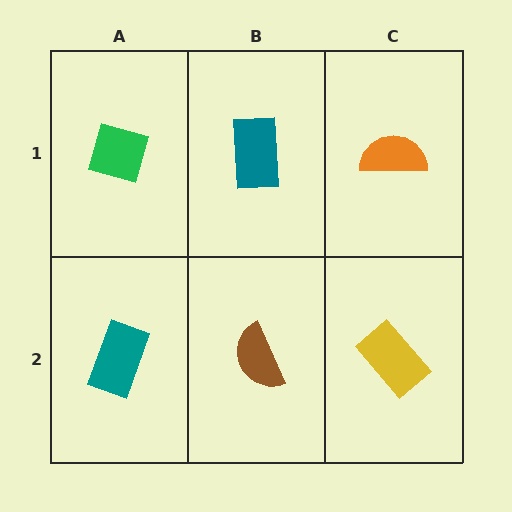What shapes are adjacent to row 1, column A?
A teal rectangle (row 2, column A), a teal rectangle (row 1, column B).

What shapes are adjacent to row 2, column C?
An orange semicircle (row 1, column C), a brown semicircle (row 2, column B).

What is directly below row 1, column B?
A brown semicircle.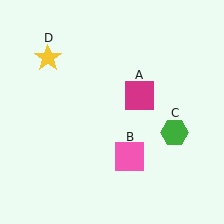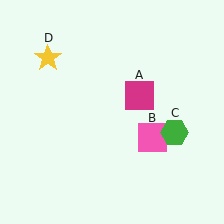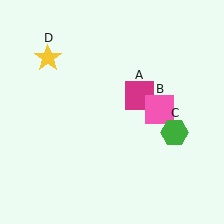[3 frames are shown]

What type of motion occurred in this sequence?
The pink square (object B) rotated counterclockwise around the center of the scene.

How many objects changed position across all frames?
1 object changed position: pink square (object B).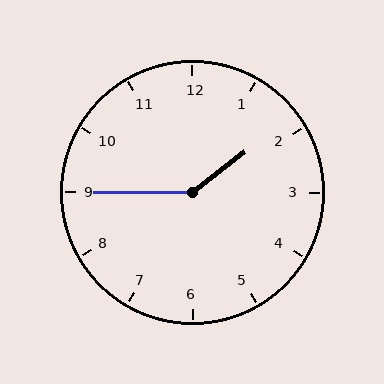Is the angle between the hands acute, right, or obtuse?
It is obtuse.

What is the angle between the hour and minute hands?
Approximately 142 degrees.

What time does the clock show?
1:45.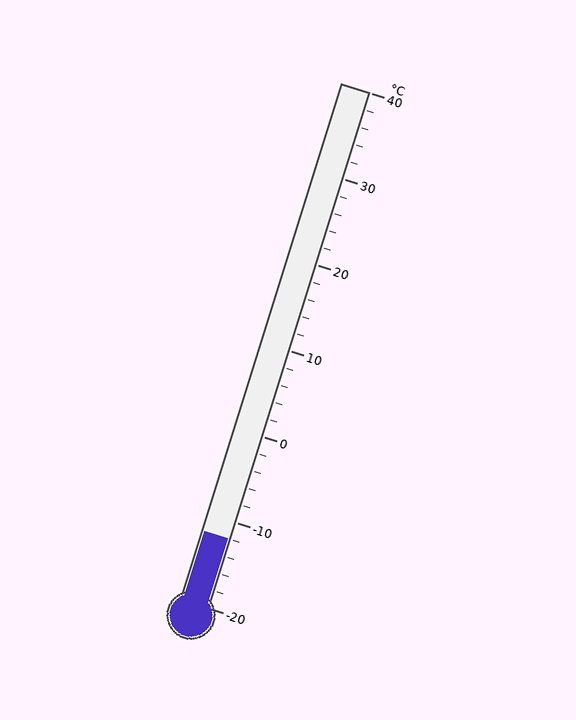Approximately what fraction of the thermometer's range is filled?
The thermometer is filled to approximately 15% of its range.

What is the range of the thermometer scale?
The thermometer scale ranges from -20°C to 40°C.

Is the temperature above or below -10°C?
The temperature is below -10°C.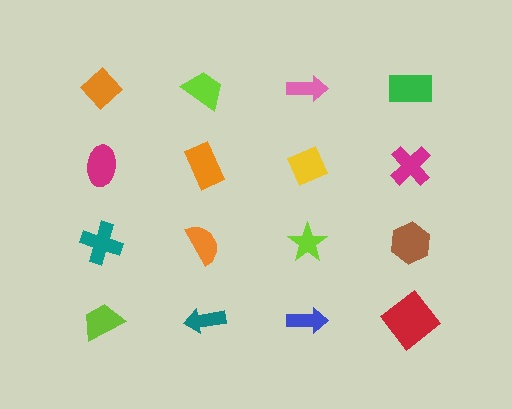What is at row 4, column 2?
A teal arrow.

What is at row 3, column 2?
An orange semicircle.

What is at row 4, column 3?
A blue arrow.